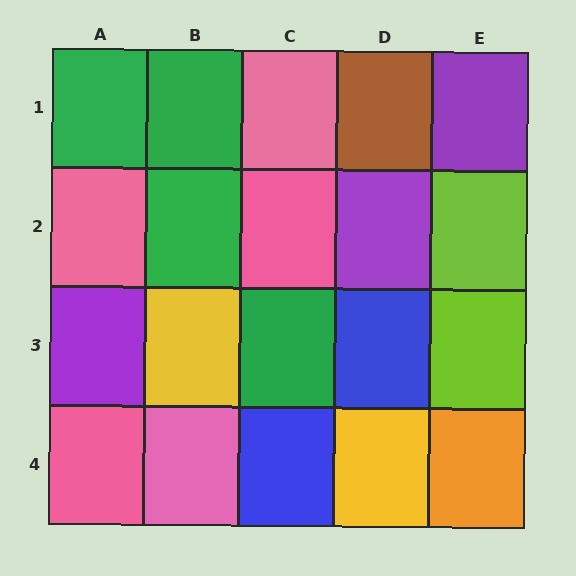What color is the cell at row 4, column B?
Pink.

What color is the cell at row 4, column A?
Pink.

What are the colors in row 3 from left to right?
Purple, yellow, green, blue, lime.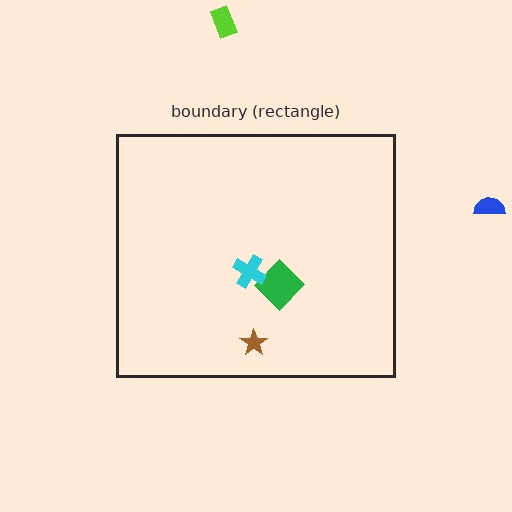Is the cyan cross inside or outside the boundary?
Inside.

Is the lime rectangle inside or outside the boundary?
Outside.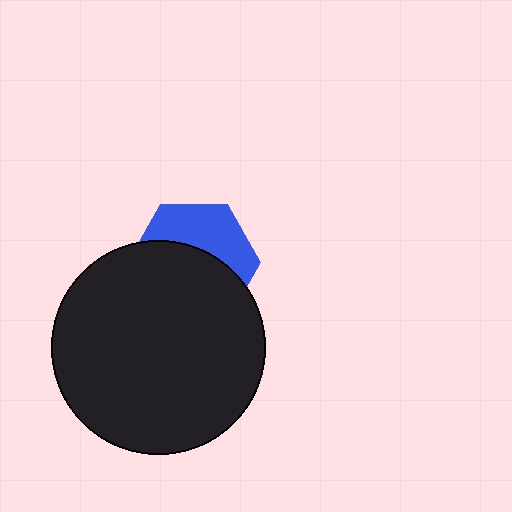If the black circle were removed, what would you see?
You would see the complete blue hexagon.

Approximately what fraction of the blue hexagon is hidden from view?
Roughly 60% of the blue hexagon is hidden behind the black circle.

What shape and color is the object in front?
The object in front is a black circle.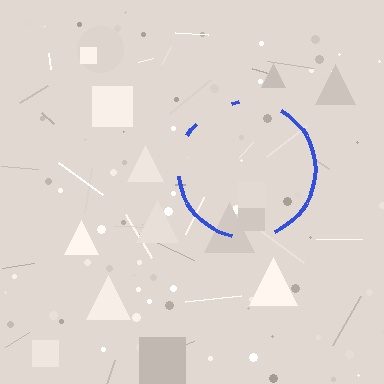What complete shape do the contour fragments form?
The contour fragments form a circle.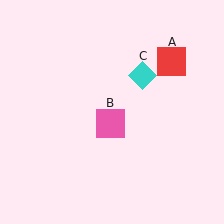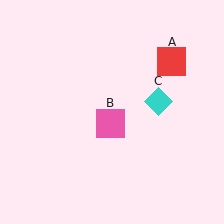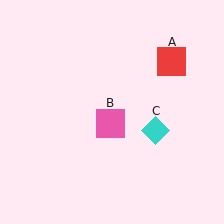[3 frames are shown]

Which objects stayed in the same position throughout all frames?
Red square (object A) and pink square (object B) remained stationary.